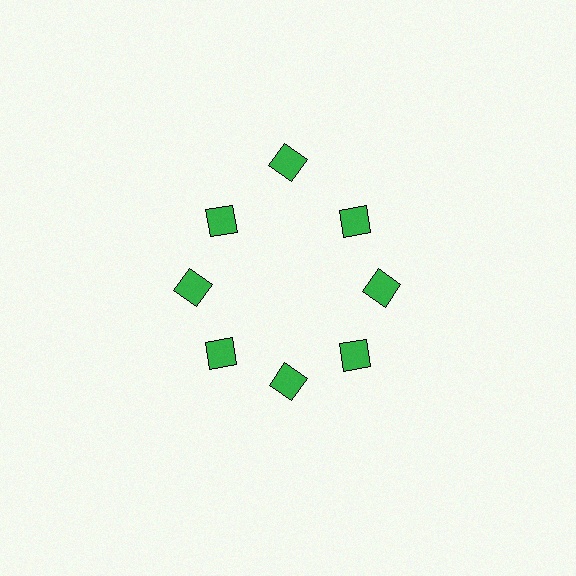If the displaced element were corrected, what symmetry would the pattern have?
It would have 8-fold rotational symmetry — the pattern would map onto itself every 45 degrees.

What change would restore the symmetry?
The symmetry would be restored by moving it inward, back onto the ring so that all 8 squares sit at equal angles and equal distance from the center.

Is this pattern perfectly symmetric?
No. The 8 green squares are arranged in a ring, but one element near the 12 o'clock position is pushed outward from the center, breaking the 8-fold rotational symmetry.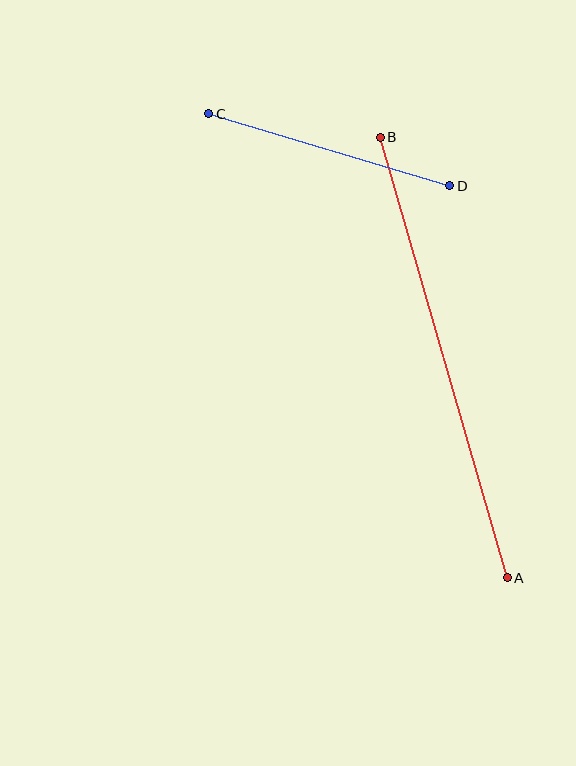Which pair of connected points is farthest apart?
Points A and B are farthest apart.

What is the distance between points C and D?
The distance is approximately 252 pixels.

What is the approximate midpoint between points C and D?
The midpoint is at approximately (329, 150) pixels.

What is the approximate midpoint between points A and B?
The midpoint is at approximately (444, 358) pixels.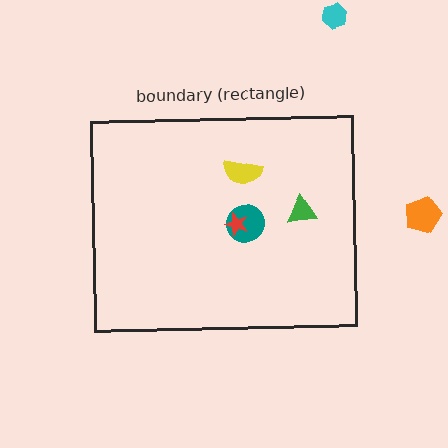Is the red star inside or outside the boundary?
Inside.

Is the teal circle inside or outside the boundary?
Inside.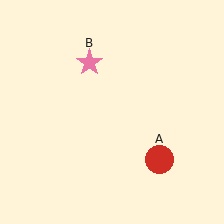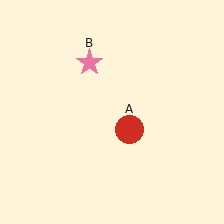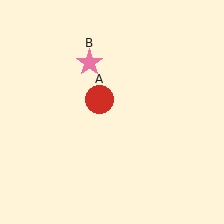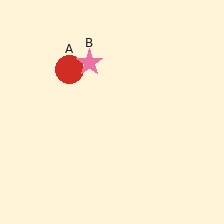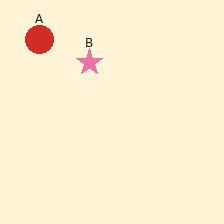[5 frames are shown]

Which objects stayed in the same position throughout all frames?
Pink star (object B) remained stationary.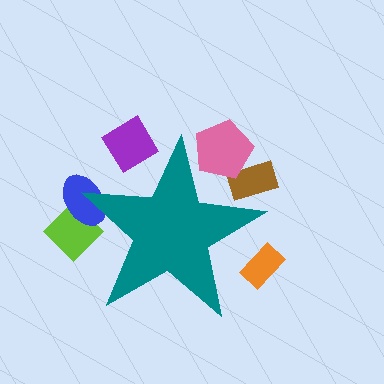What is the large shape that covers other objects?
A teal star.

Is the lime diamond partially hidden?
Yes, the lime diamond is partially hidden behind the teal star.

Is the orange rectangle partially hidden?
Yes, the orange rectangle is partially hidden behind the teal star.